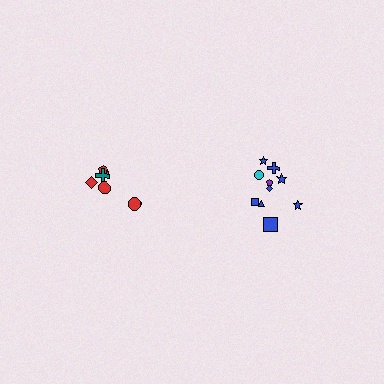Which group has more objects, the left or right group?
The right group.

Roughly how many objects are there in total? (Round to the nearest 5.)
Roughly 20 objects in total.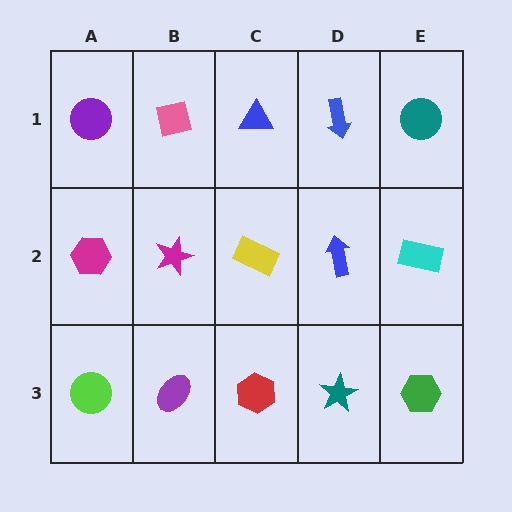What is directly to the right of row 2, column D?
A cyan rectangle.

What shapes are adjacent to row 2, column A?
A purple circle (row 1, column A), a lime circle (row 3, column A), a magenta star (row 2, column B).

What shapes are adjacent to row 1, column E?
A cyan rectangle (row 2, column E), a blue arrow (row 1, column D).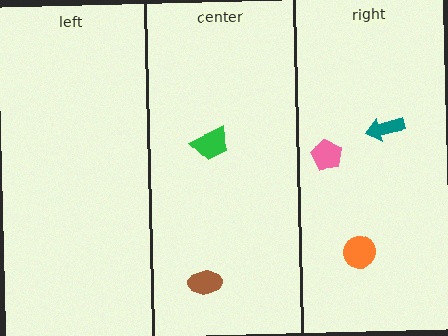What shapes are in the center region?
The green trapezoid, the brown ellipse.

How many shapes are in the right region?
3.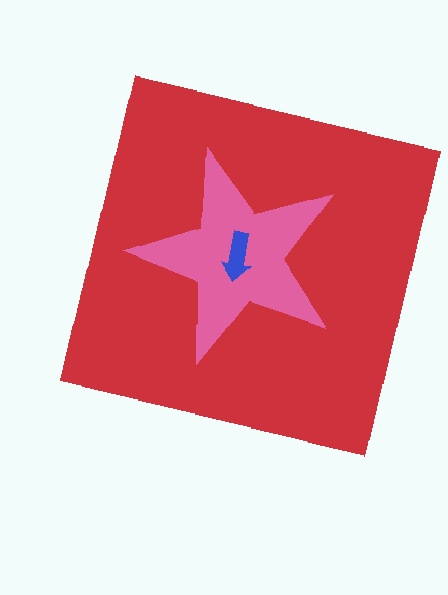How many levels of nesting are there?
3.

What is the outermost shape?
The red square.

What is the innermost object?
The blue arrow.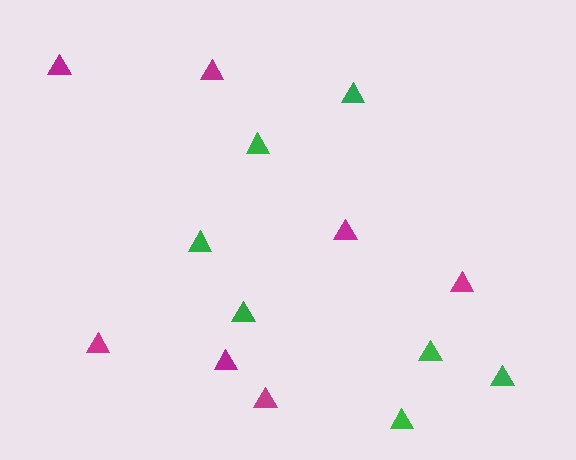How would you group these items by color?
There are 2 groups: one group of magenta triangles (7) and one group of green triangles (7).